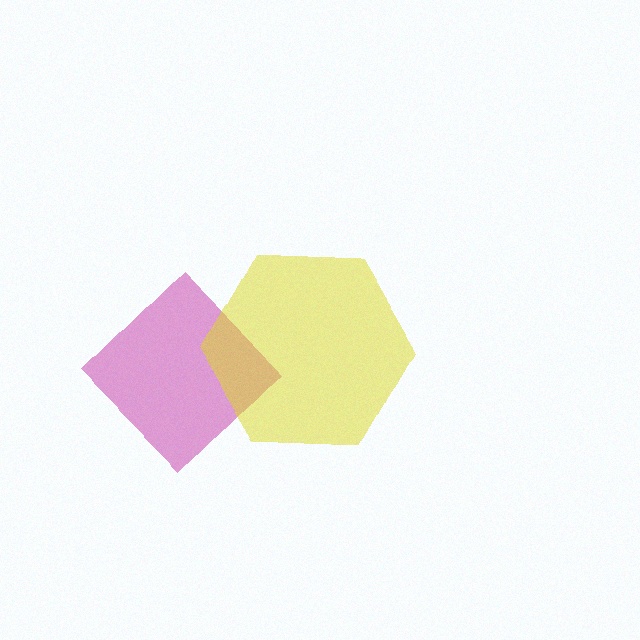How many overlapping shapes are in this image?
There are 2 overlapping shapes in the image.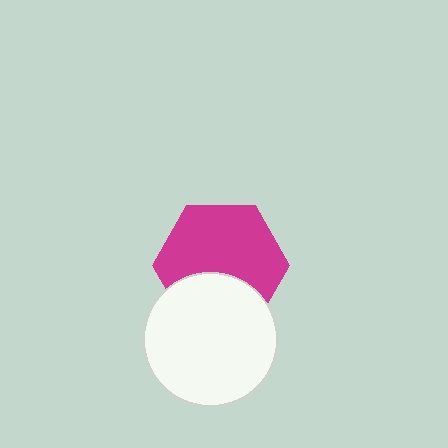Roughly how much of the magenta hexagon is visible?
Most of it is visible (roughly 66%).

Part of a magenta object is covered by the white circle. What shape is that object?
It is a hexagon.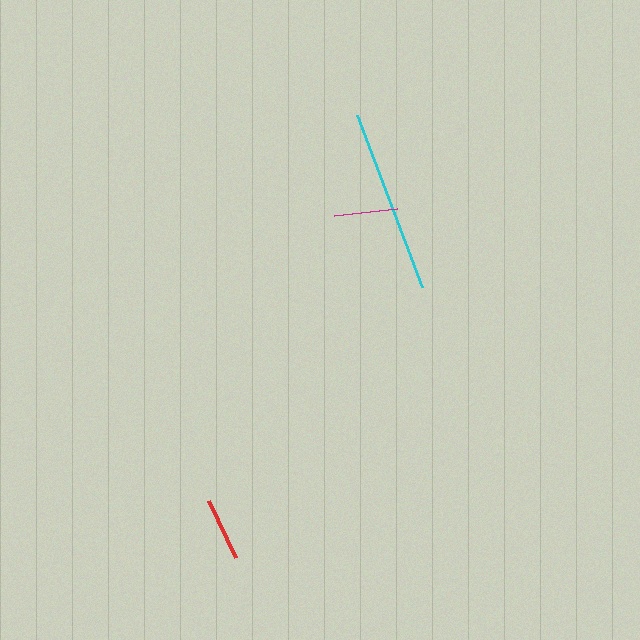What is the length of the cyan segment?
The cyan segment is approximately 184 pixels long.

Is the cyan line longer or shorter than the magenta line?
The cyan line is longer than the magenta line.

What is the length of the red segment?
The red segment is approximately 63 pixels long.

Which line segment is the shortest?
The red line is the shortest at approximately 63 pixels.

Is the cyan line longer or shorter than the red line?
The cyan line is longer than the red line.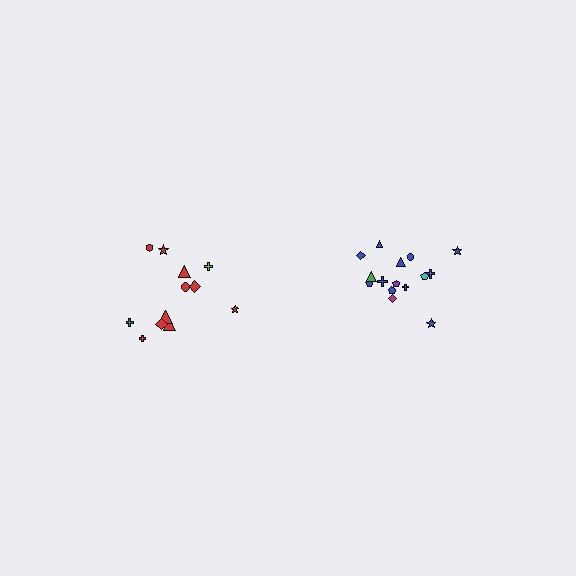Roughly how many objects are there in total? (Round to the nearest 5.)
Roughly 25 objects in total.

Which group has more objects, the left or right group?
The right group.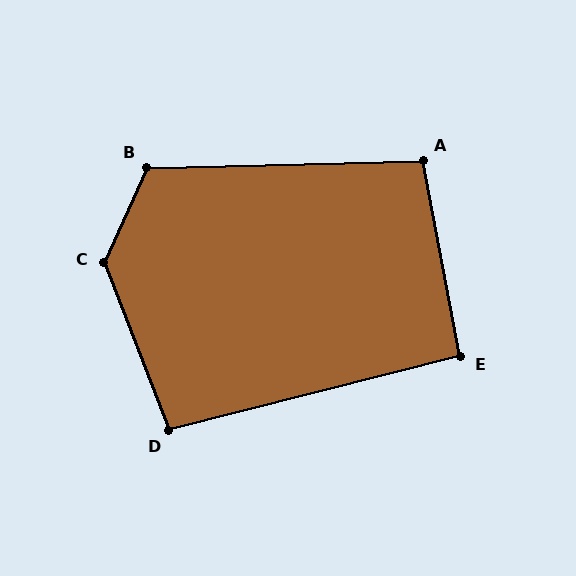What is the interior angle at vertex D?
Approximately 97 degrees (obtuse).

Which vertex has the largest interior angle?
C, at approximately 135 degrees.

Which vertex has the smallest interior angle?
E, at approximately 93 degrees.